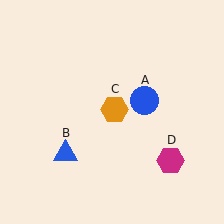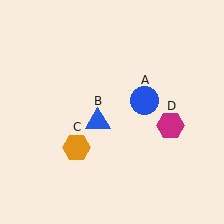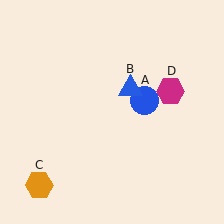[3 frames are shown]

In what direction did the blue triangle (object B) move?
The blue triangle (object B) moved up and to the right.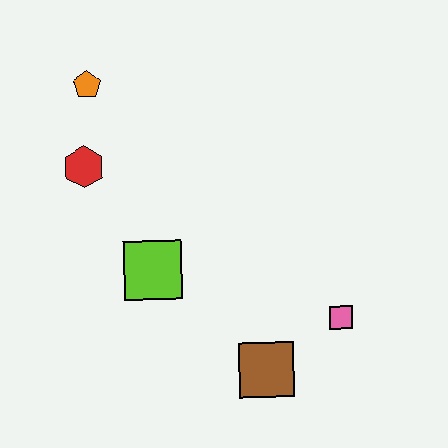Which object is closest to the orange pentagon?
The red hexagon is closest to the orange pentagon.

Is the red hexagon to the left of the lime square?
Yes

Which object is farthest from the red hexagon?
The pink square is farthest from the red hexagon.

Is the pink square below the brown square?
No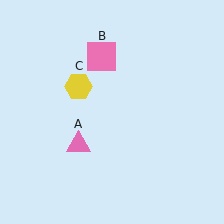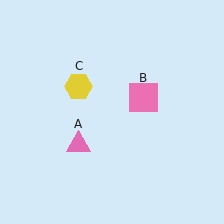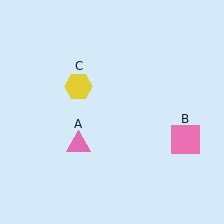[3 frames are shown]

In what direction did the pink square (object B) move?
The pink square (object B) moved down and to the right.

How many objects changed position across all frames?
1 object changed position: pink square (object B).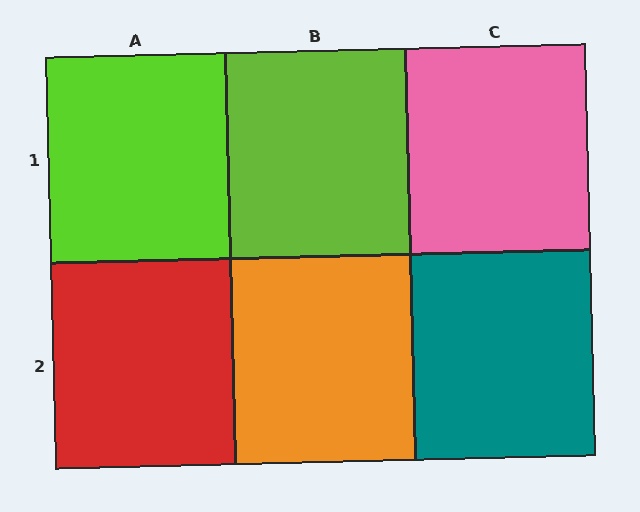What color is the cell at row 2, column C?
Teal.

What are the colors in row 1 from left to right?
Lime, lime, pink.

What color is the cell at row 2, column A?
Red.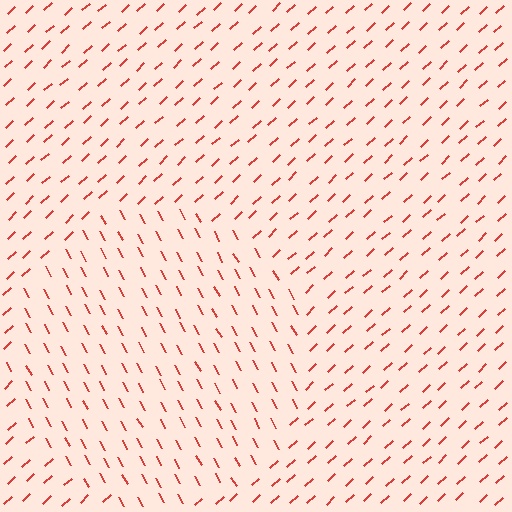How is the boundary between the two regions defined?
The boundary is defined purely by a change in line orientation (approximately 76 degrees difference). All lines are the same color and thickness.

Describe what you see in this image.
The image is filled with small red line segments. A circle region in the image has lines oriented differently from the surrounding lines, creating a visible texture boundary.